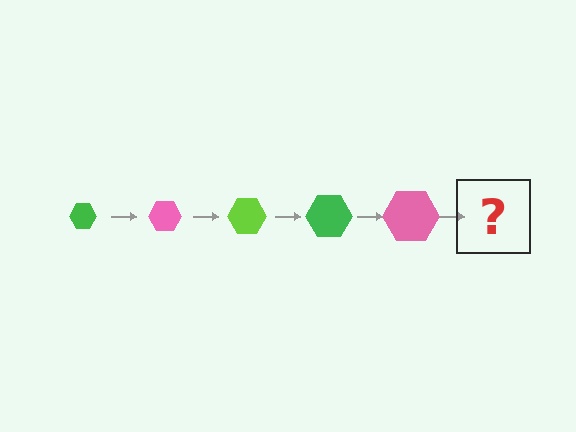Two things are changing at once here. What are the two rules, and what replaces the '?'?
The two rules are that the hexagon grows larger each step and the color cycles through green, pink, and lime. The '?' should be a lime hexagon, larger than the previous one.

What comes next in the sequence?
The next element should be a lime hexagon, larger than the previous one.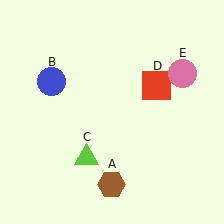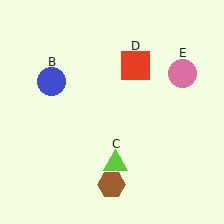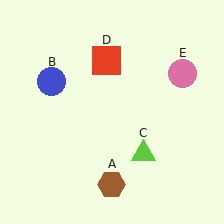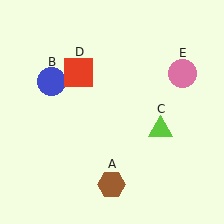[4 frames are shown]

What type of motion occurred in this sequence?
The lime triangle (object C), red square (object D) rotated counterclockwise around the center of the scene.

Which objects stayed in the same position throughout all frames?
Brown hexagon (object A) and blue circle (object B) and pink circle (object E) remained stationary.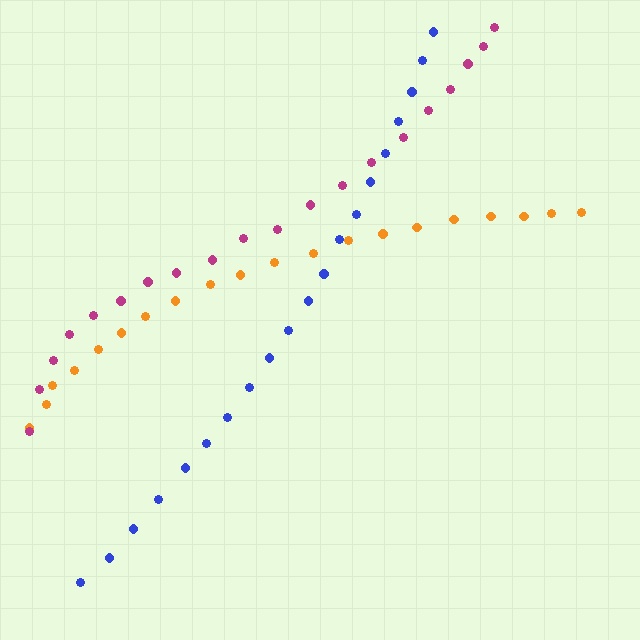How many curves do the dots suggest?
There are 3 distinct paths.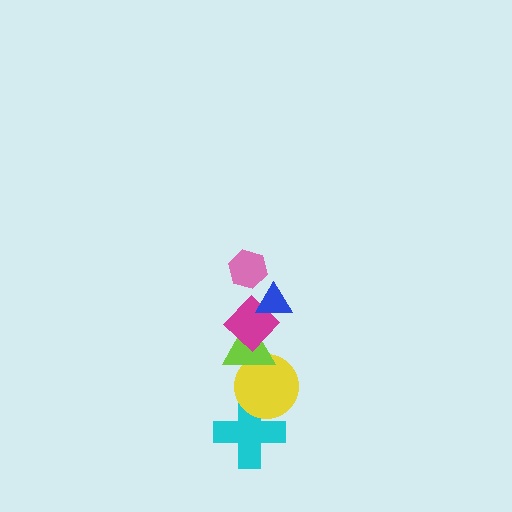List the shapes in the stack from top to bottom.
From top to bottom: the pink hexagon, the blue triangle, the magenta diamond, the lime triangle, the yellow circle, the cyan cross.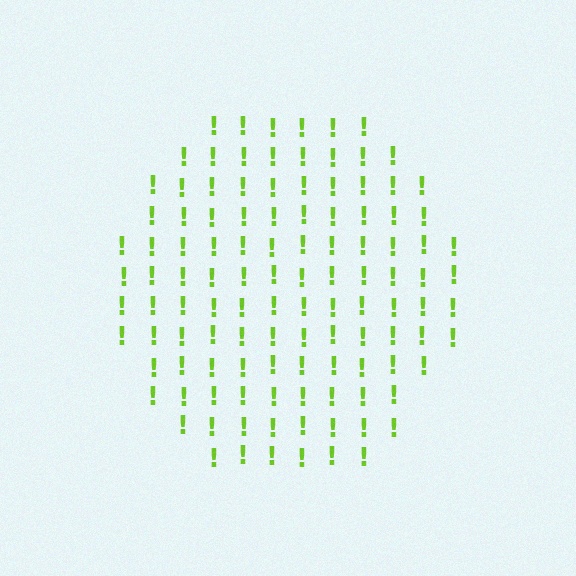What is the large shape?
The large shape is a hexagon.